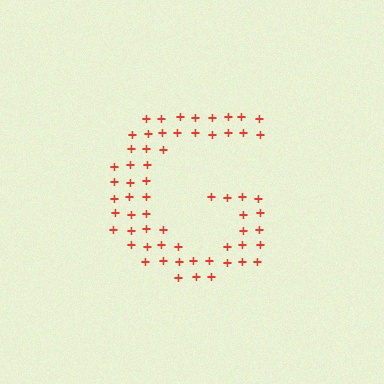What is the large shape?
The large shape is the letter G.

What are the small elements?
The small elements are plus signs.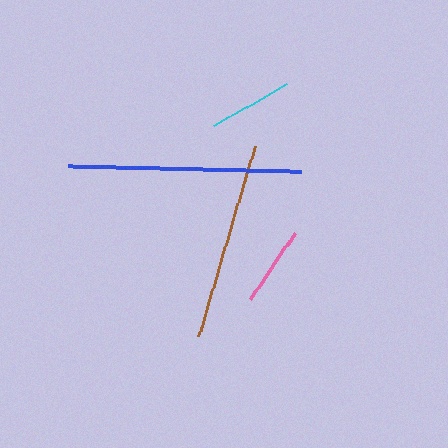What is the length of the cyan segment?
The cyan segment is approximately 84 pixels long.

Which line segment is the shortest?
The pink line is the shortest at approximately 80 pixels.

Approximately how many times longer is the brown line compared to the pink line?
The brown line is approximately 2.5 times the length of the pink line.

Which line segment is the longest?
The blue line is the longest at approximately 233 pixels.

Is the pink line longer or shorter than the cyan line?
The cyan line is longer than the pink line.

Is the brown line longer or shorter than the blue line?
The blue line is longer than the brown line.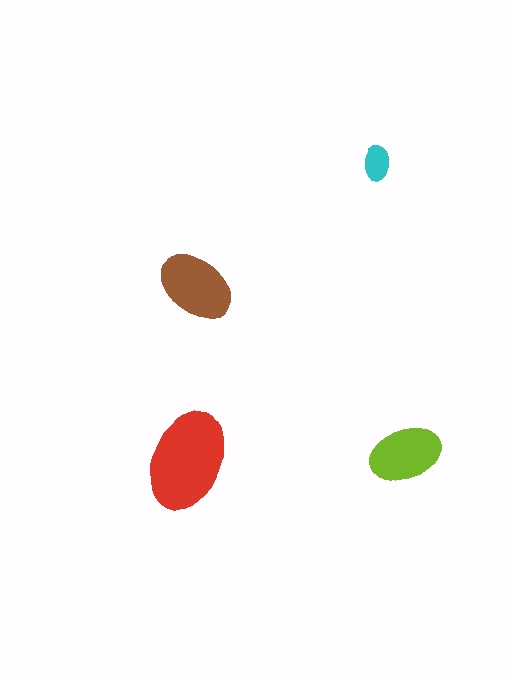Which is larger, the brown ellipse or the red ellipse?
The red one.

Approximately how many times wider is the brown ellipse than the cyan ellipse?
About 2 times wider.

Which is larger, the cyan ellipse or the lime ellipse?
The lime one.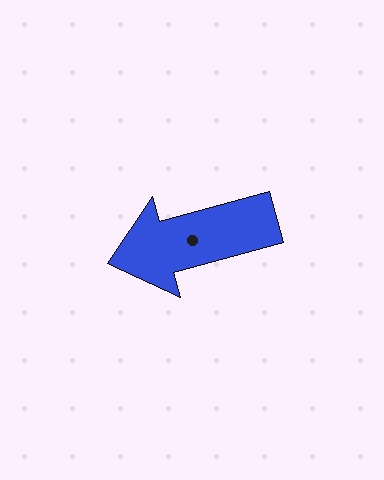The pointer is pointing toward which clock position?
Roughly 8 o'clock.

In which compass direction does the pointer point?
West.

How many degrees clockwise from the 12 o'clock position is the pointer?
Approximately 255 degrees.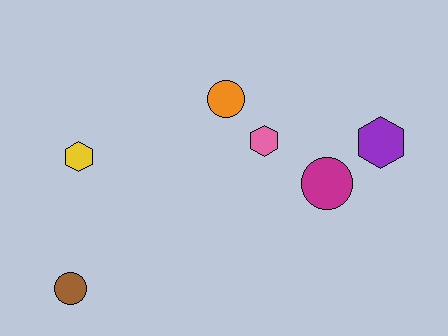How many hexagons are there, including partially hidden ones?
There are 3 hexagons.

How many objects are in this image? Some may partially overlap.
There are 6 objects.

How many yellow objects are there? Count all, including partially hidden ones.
There is 1 yellow object.